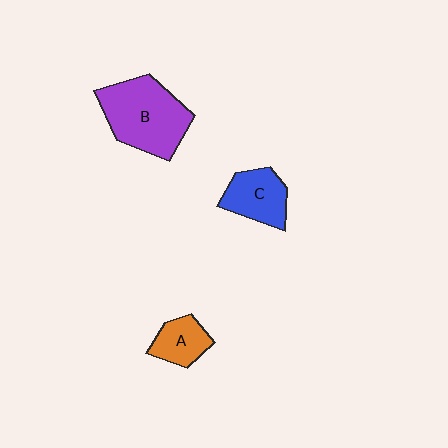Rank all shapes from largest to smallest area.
From largest to smallest: B (purple), C (blue), A (orange).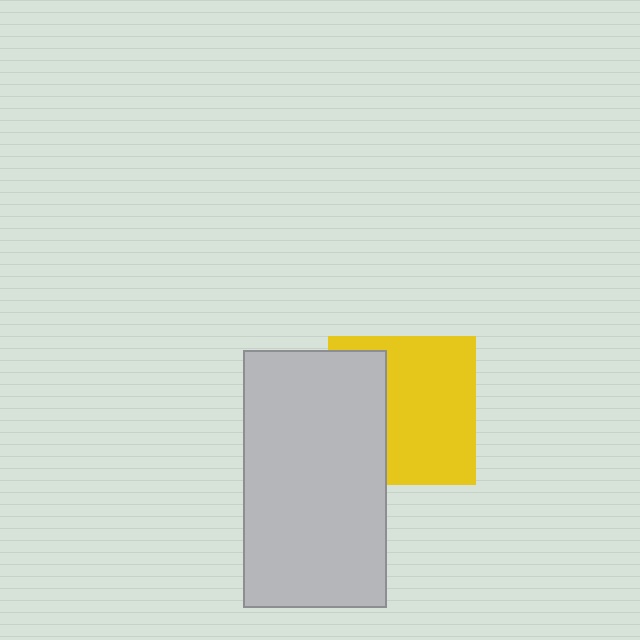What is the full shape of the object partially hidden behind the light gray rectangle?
The partially hidden object is a yellow square.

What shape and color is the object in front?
The object in front is a light gray rectangle.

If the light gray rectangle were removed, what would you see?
You would see the complete yellow square.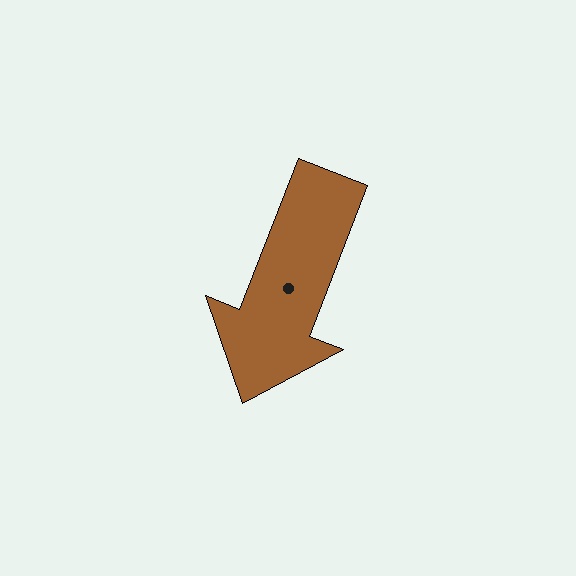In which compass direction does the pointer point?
South.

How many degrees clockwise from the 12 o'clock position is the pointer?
Approximately 201 degrees.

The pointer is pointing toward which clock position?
Roughly 7 o'clock.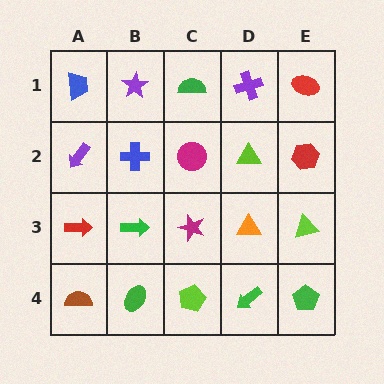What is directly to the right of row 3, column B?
A magenta star.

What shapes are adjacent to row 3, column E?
A red hexagon (row 2, column E), a green pentagon (row 4, column E), an orange triangle (row 3, column D).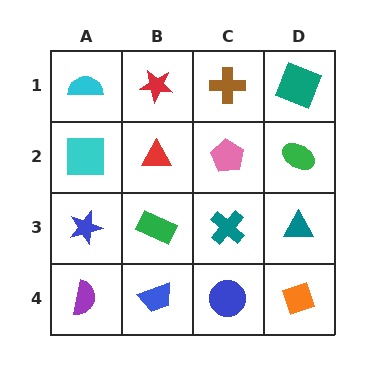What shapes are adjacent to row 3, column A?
A cyan square (row 2, column A), a purple semicircle (row 4, column A), a green rectangle (row 3, column B).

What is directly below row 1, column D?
A green ellipse.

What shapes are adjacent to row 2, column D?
A teal square (row 1, column D), a teal triangle (row 3, column D), a pink pentagon (row 2, column C).